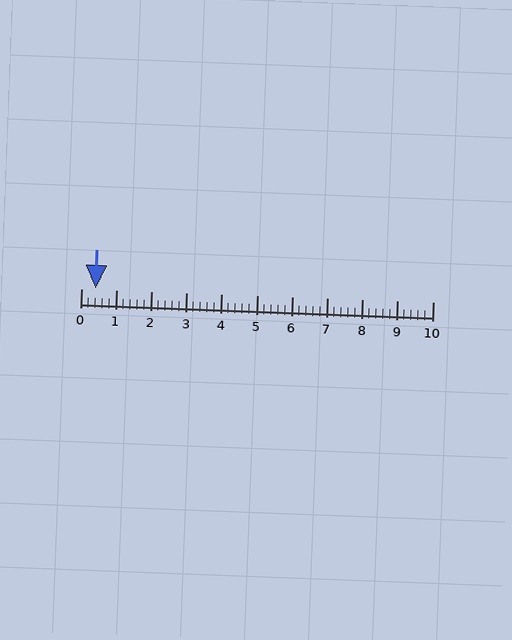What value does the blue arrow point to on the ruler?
The blue arrow points to approximately 0.4.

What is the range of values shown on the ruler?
The ruler shows values from 0 to 10.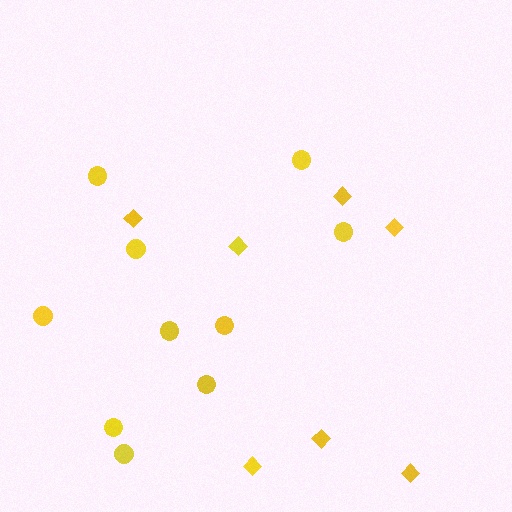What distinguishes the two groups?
There are 2 groups: one group of diamonds (7) and one group of circles (10).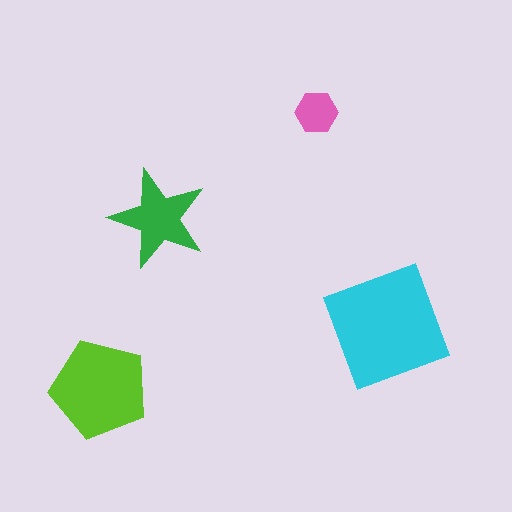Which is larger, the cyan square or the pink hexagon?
The cyan square.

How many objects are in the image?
There are 4 objects in the image.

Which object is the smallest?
The pink hexagon.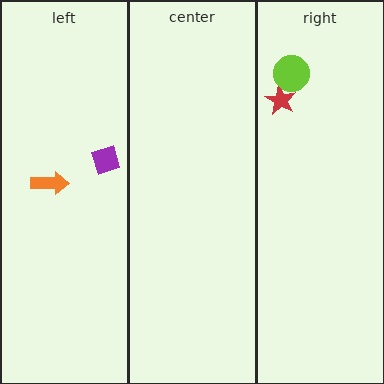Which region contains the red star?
The right region.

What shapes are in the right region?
The red star, the lime circle.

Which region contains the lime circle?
The right region.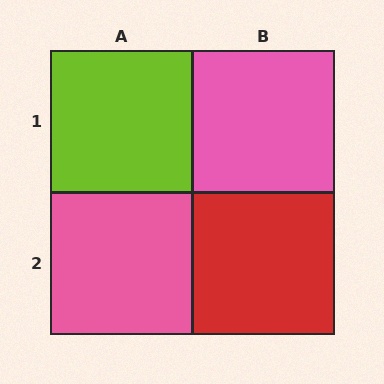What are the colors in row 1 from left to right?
Lime, pink.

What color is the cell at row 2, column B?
Red.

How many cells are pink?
2 cells are pink.